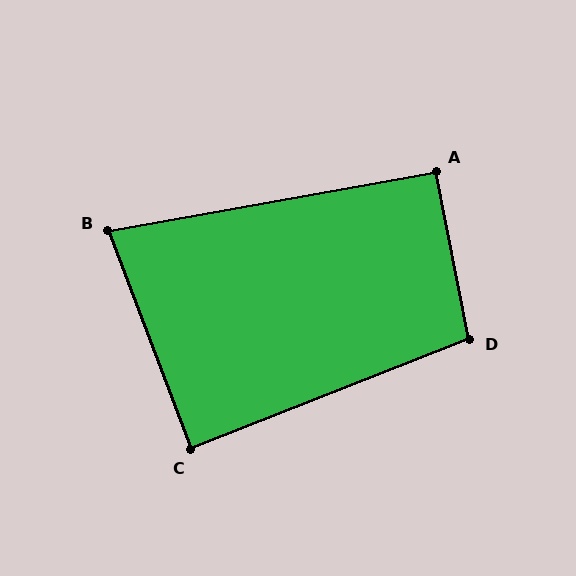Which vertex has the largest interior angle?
D, at approximately 100 degrees.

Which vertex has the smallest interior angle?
B, at approximately 80 degrees.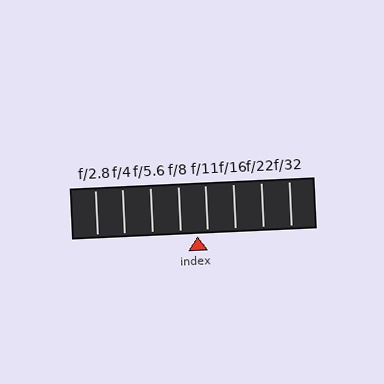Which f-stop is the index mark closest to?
The index mark is closest to f/11.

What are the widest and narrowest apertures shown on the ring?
The widest aperture shown is f/2.8 and the narrowest is f/32.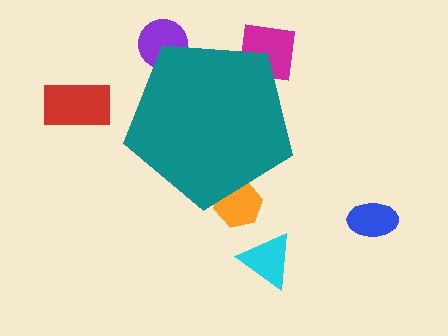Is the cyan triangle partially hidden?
No, the cyan triangle is fully visible.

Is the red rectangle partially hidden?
No, the red rectangle is fully visible.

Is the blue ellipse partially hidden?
No, the blue ellipse is fully visible.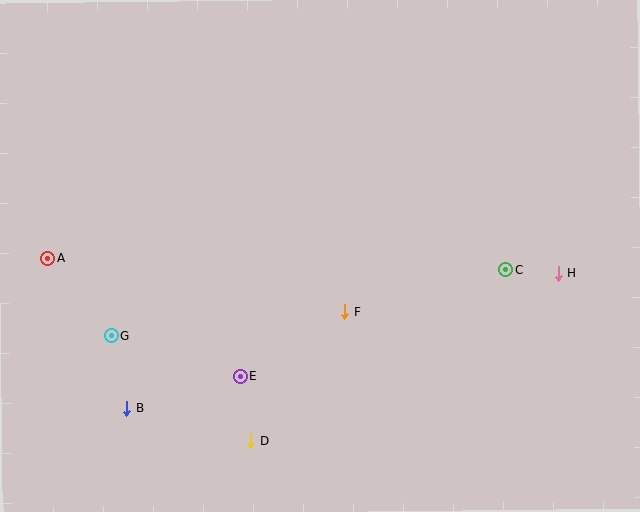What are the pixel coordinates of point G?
Point G is at (111, 336).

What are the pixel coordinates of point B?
Point B is at (126, 408).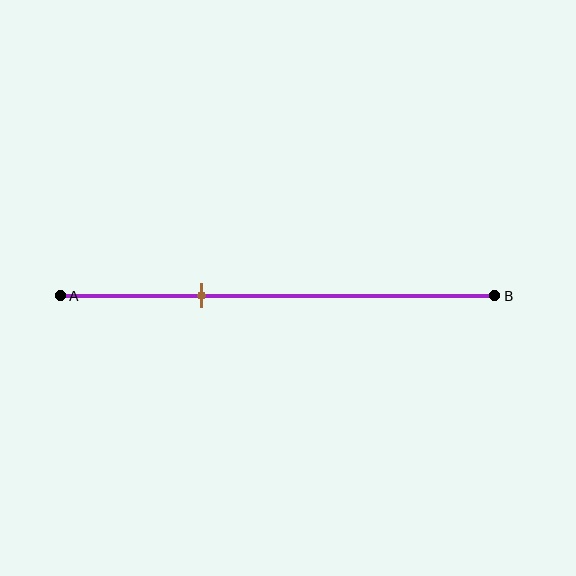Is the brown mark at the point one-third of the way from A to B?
Yes, the mark is approximately at the one-third point.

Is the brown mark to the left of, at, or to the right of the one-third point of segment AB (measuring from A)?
The brown mark is approximately at the one-third point of segment AB.